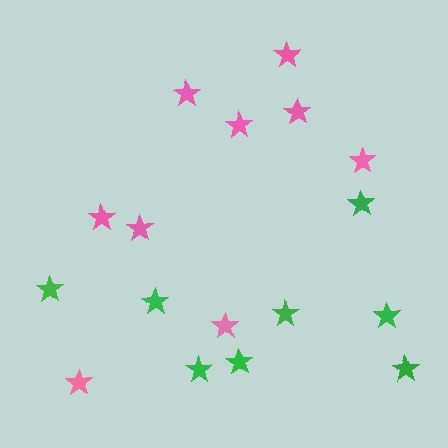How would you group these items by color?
There are 2 groups: one group of green stars (8) and one group of pink stars (9).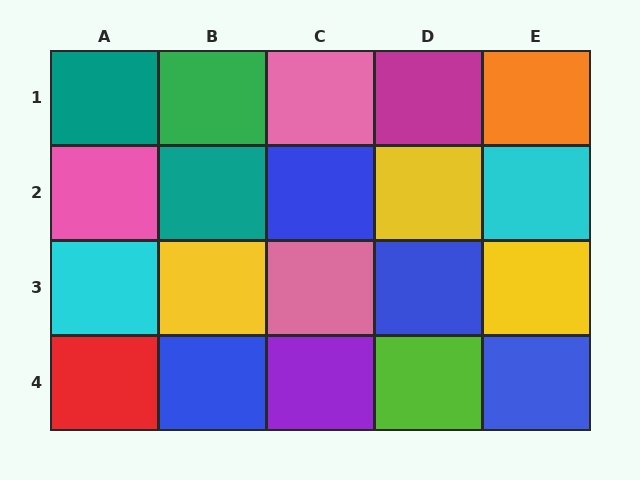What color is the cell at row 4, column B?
Blue.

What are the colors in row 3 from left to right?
Cyan, yellow, pink, blue, yellow.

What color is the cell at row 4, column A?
Red.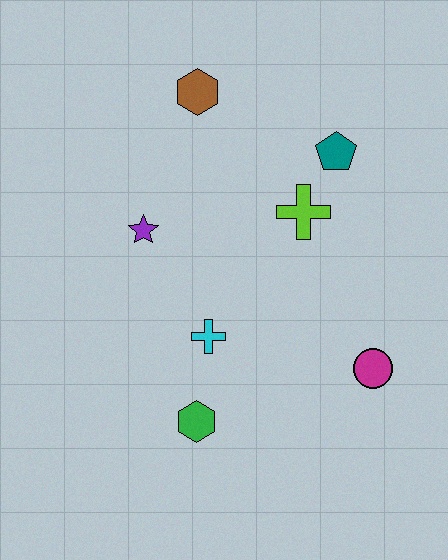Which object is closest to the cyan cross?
The green hexagon is closest to the cyan cross.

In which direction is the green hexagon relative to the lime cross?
The green hexagon is below the lime cross.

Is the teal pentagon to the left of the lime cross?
No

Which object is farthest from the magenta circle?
The brown hexagon is farthest from the magenta circle.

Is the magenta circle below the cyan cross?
Yes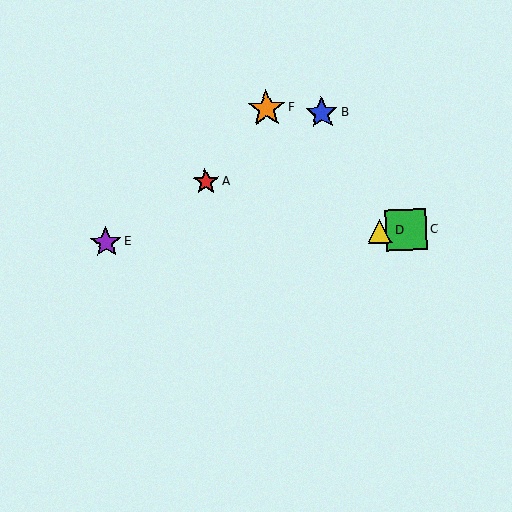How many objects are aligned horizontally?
3 objects (C, D, E) are aligned horizontally.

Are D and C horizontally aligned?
Yes, both are at y≈231.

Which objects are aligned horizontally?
Objects C, D, E are aligned horizontally.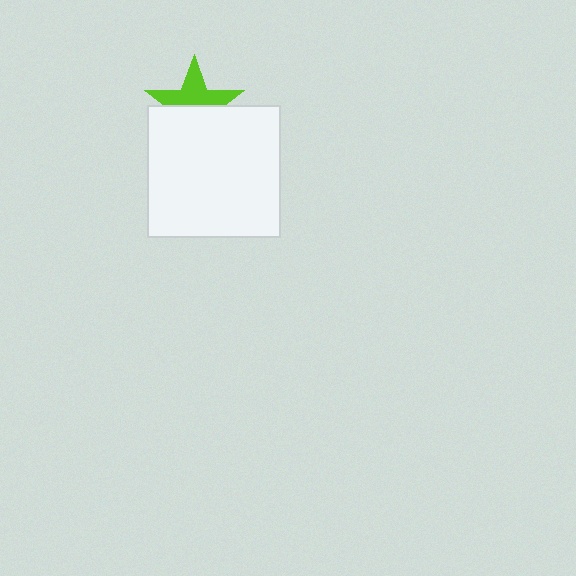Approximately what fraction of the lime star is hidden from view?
Roughly 48% of the lime star is hidden behind the white square.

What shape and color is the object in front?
The object in front is a white square.